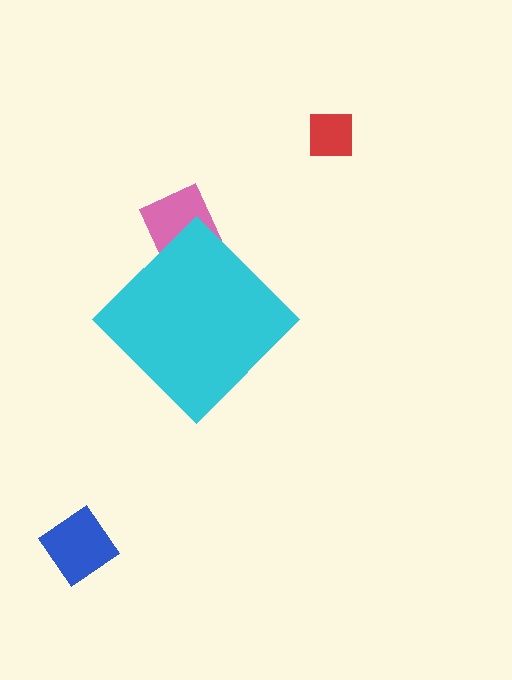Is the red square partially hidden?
No, the red square is fully visible.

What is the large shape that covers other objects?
A cyan diamond.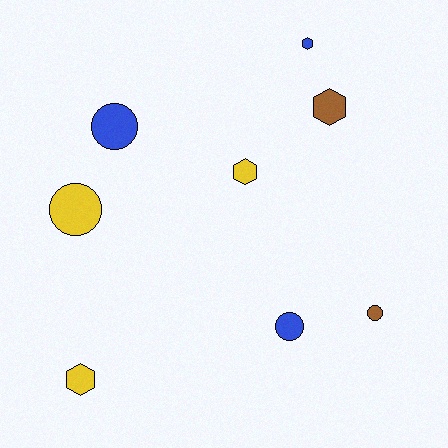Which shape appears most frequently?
Circle, with 4 objects.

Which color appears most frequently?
Yellow, with 3 objects.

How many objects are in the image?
There are 8 objects.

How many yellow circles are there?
There is 1 yellow circle.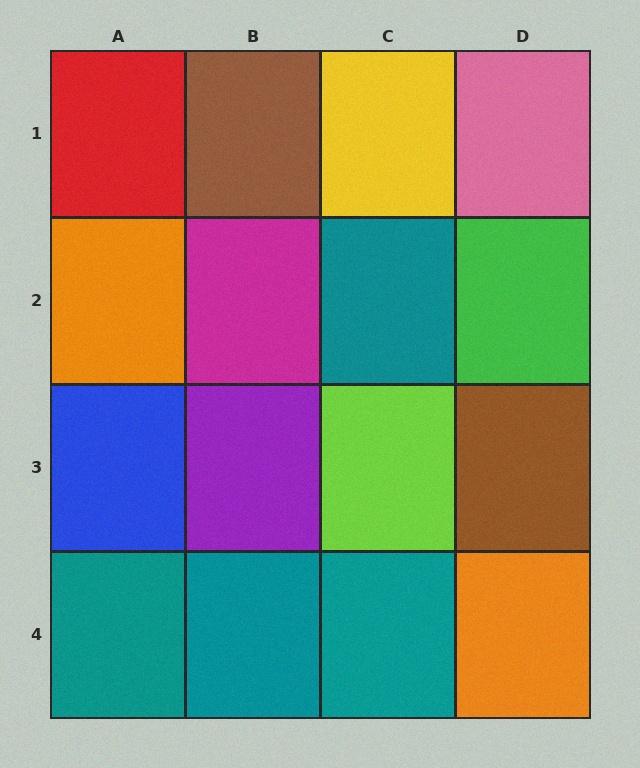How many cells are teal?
4 cells are teal.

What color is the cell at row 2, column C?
Teal.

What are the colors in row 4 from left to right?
Teal, teal, teal, orange.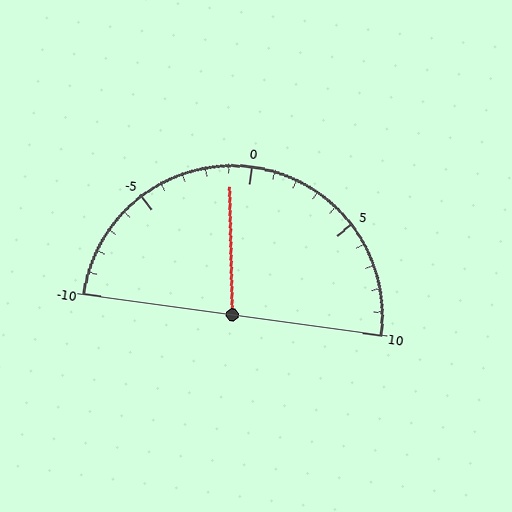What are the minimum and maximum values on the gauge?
The gauge ranges from -10 to 10.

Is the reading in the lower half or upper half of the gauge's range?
The reading is in the lower half of the range (-10 to 10).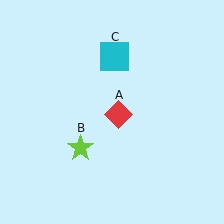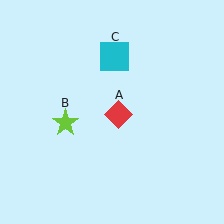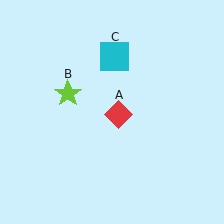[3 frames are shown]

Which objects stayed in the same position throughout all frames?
Red diamond (object A) and cyan square (object C) remained stationary.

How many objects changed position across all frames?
1 object changed position: lime star (object B).